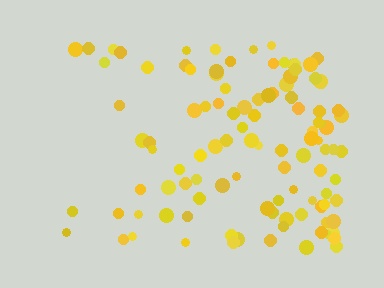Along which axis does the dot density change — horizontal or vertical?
Horizontal.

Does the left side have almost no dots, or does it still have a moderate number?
Still a moderate number, just noticeably fewer than the right.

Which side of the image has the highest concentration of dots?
The right.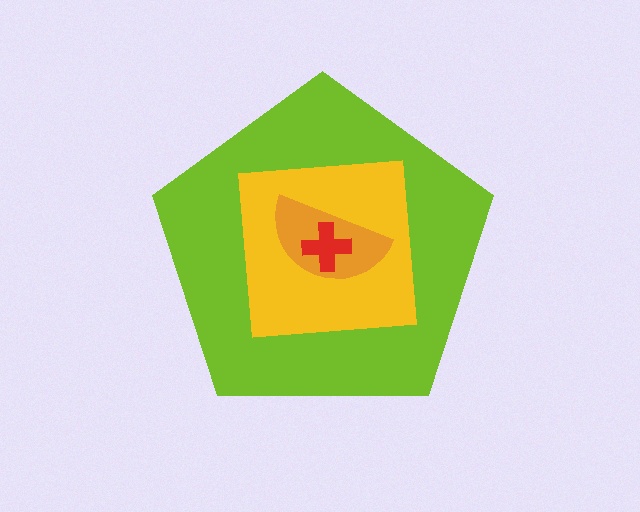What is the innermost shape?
The red cross.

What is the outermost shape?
The lime pentagon.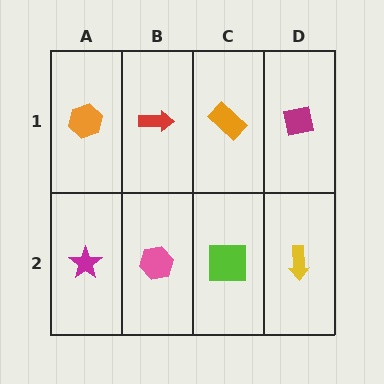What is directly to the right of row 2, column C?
A yellow arrow.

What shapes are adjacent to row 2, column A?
An orange hexagon (row 1, column A), a pink hexagon (row 2, column B).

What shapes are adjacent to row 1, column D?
A yellow arrow (row 2, column D), an orange rectangle (row 1, column C).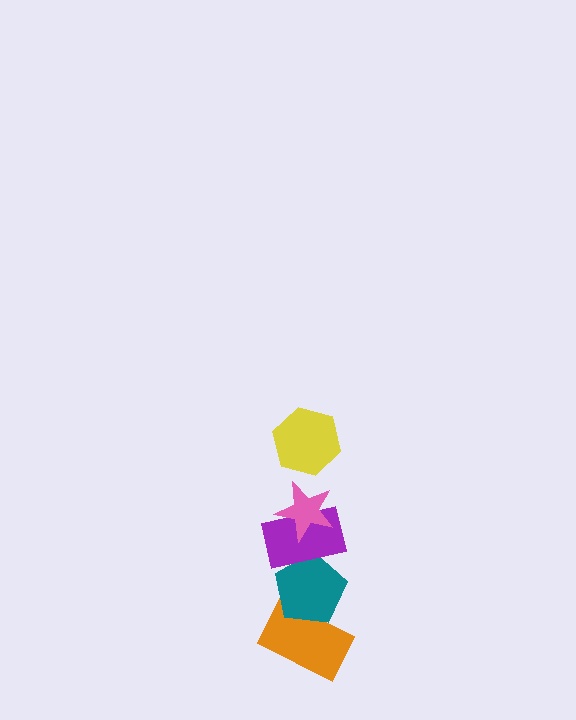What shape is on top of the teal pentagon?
The purple rectangle is on top of the teal pentagon.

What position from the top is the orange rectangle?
The orange rectangle is 5th from the top.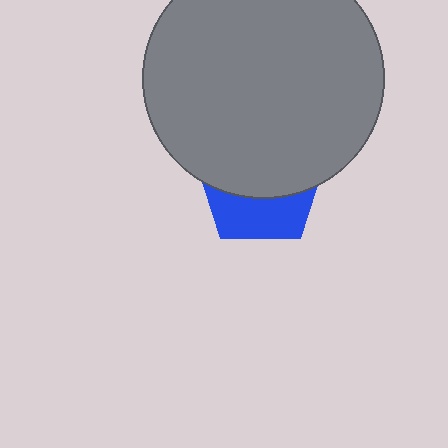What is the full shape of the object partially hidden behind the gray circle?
The partially hidden object is a blue pentagon.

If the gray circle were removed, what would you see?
You would see the complete blue pentagon.